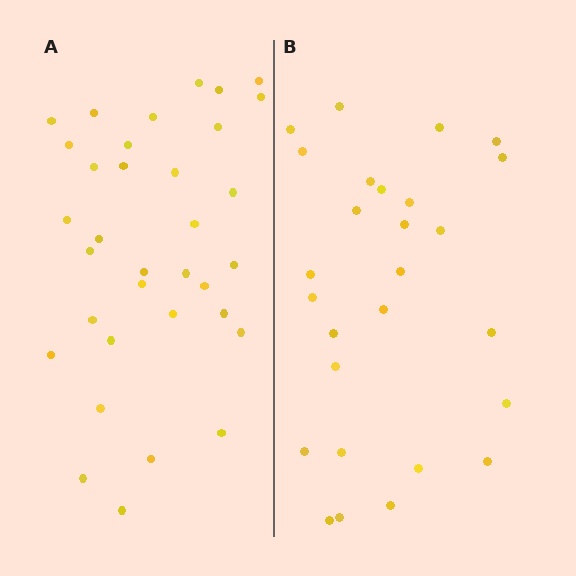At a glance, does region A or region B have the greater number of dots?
Region A (the left region) has more dots.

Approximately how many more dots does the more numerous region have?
Region A has roughly 8 or so more dots than region B.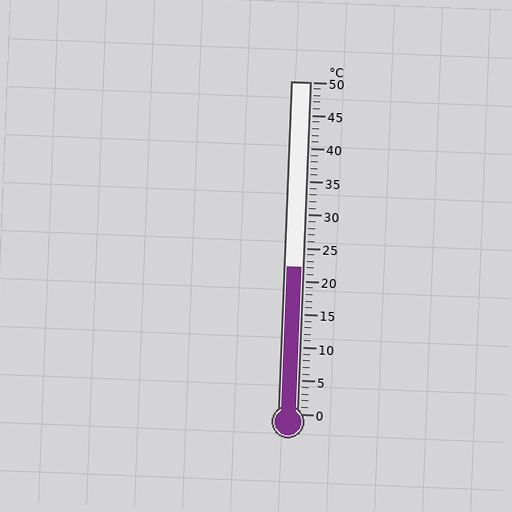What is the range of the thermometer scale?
The thermometer scale ranges from 0°C to 50°C.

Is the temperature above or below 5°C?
The temperature is above 5°C.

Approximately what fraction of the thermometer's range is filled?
The thermometer is filled to approximately 45% of its range.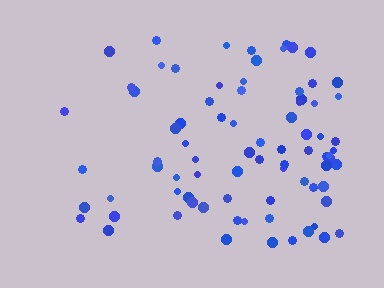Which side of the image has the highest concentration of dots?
The right.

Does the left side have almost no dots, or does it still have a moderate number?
Still a moderate number, just noticeably fewer than the right.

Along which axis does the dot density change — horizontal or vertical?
Horizontal.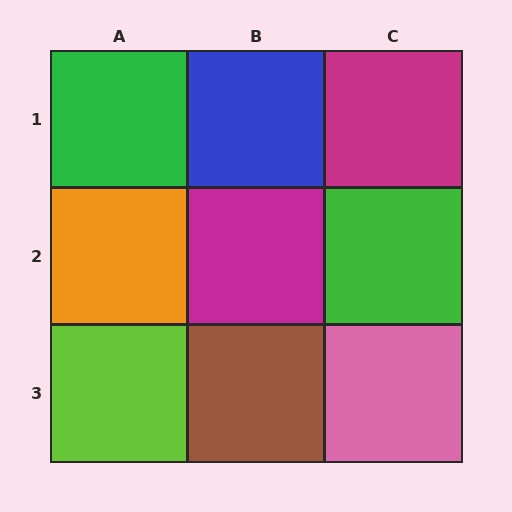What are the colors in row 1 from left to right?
Green, blue, magenta.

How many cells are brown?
1 cell is brown.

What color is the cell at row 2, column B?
Magenta.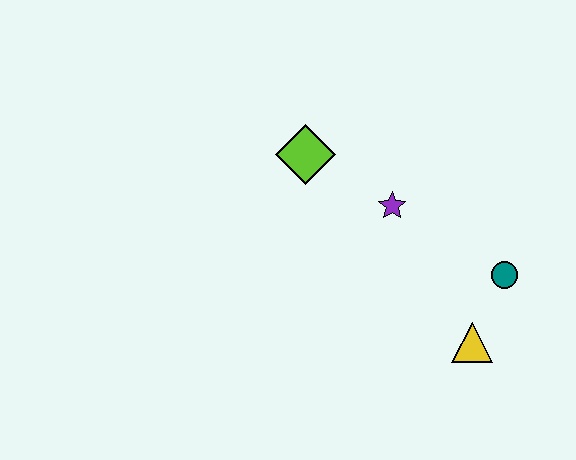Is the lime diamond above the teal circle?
Yes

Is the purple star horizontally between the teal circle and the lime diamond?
Yes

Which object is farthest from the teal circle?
The lime diamond is farthest from the teal circle.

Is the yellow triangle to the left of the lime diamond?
No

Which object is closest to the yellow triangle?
The teal circle is closest to the yellow triangle.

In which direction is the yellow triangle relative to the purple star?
The yellow triangle is below the purple star.